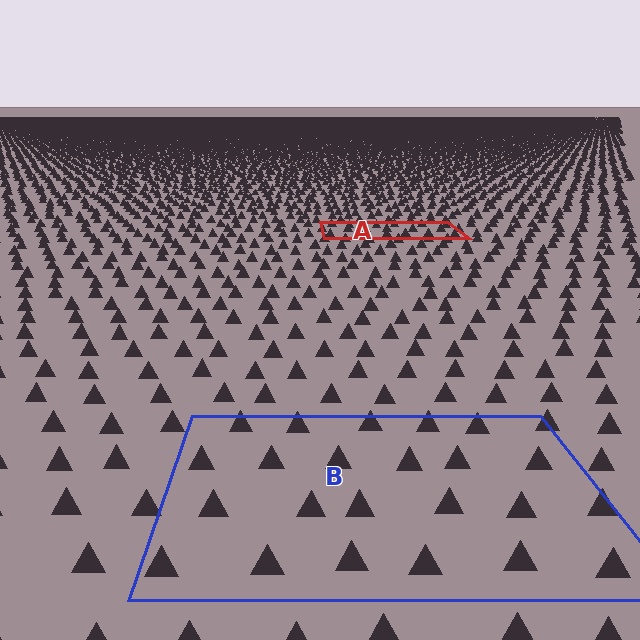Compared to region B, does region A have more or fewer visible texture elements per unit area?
Region A has more texture elements per unit area — they are packed more densely because it is farther away.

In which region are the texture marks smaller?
The texture marks are smaller in region A, because it is farther away.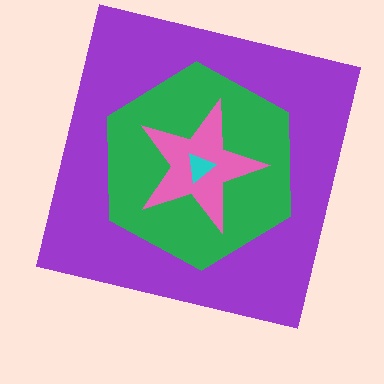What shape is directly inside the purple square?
The green hexagon.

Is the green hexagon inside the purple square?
Yes.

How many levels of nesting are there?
4.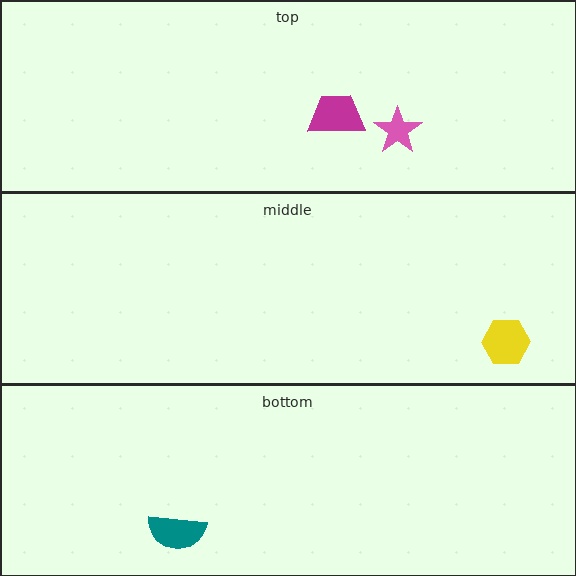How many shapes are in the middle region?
1.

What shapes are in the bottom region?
The teal semicircle.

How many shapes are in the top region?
2.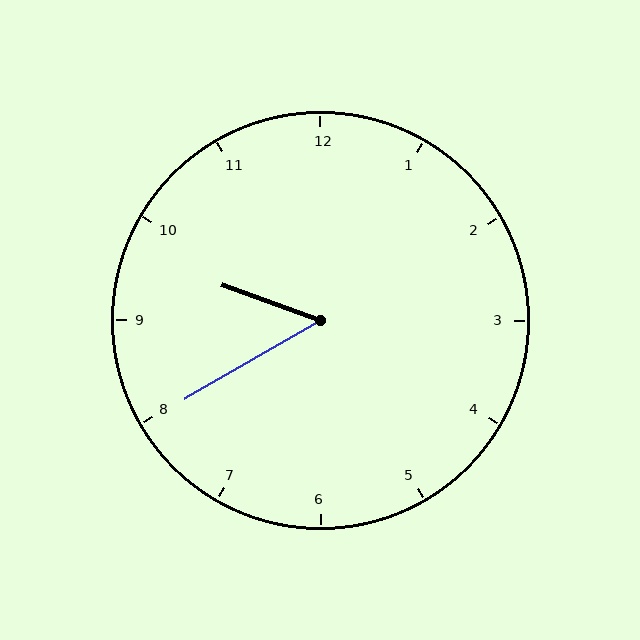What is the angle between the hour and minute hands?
Approximately 50 degrees.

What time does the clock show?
9:40.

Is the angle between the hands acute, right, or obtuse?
It is acute.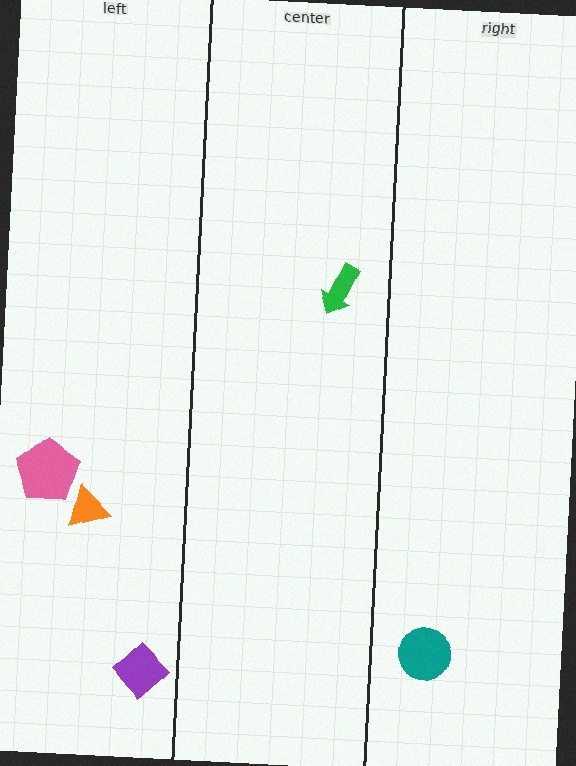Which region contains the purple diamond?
The left region.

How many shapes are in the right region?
1.